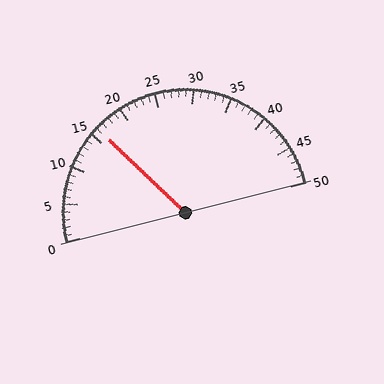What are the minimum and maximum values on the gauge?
The gauge ranges from 0 to 50.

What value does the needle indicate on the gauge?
The needle indicates approximately 16.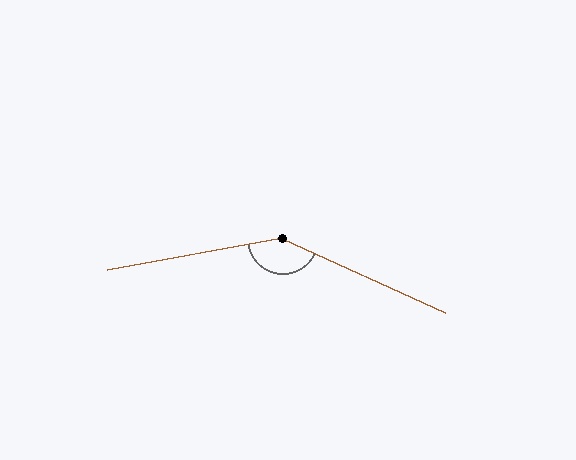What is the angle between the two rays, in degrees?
Approximately 146 degrees.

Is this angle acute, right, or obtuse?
It is obtuse.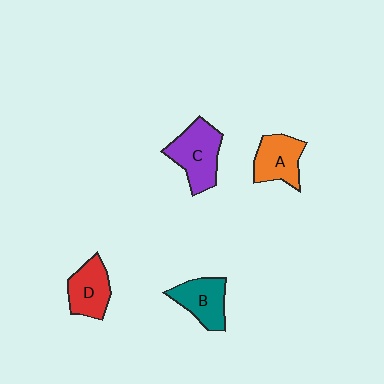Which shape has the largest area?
Shape C (purple).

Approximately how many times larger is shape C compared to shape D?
Approximately 1.3 times.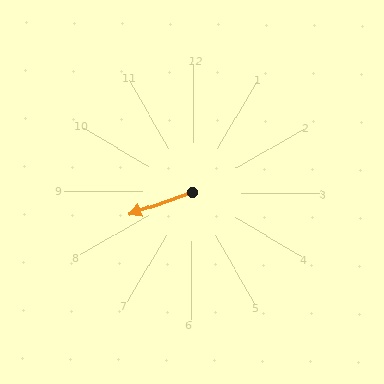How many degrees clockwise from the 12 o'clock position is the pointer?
Approximately 250 degrees.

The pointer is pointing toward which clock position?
Roughly 8 o'clock.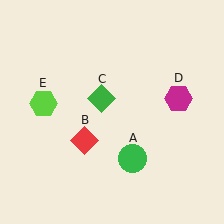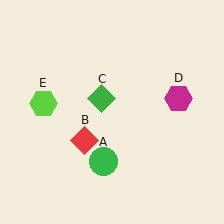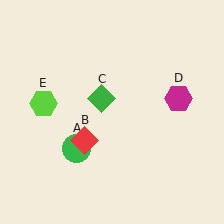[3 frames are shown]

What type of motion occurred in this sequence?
The green circle (object A) rotated clockwise around the center of the scene.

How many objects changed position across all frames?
1 object changed position: green circle (object A).